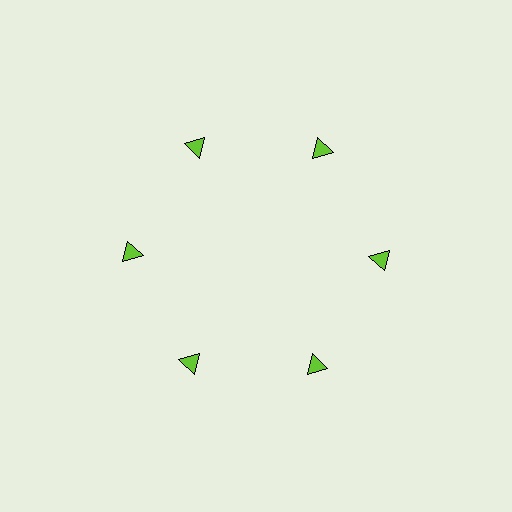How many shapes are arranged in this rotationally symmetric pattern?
There are 6 shapes, arranged in 6 groups of 1.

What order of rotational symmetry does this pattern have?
This pattern has 6-fold rotational symmetry.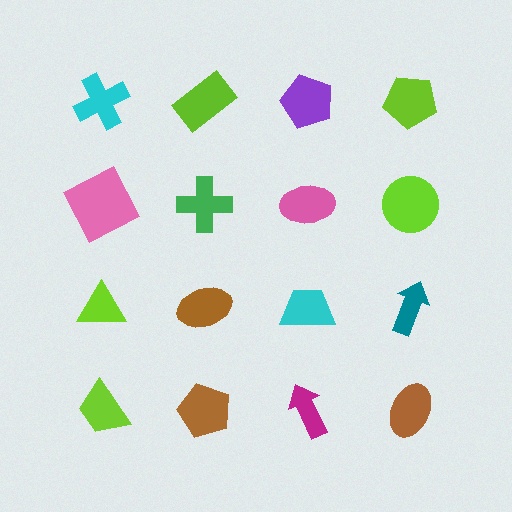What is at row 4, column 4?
A brown ellipse.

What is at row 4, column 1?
A lime trapezoid.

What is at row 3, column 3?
A cyan trapezoid.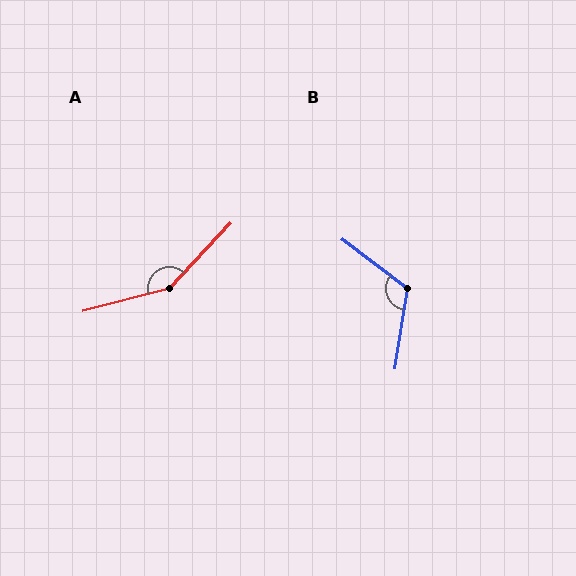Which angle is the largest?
A, at approximately 148 degrees.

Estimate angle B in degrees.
Approximately 118 degrees.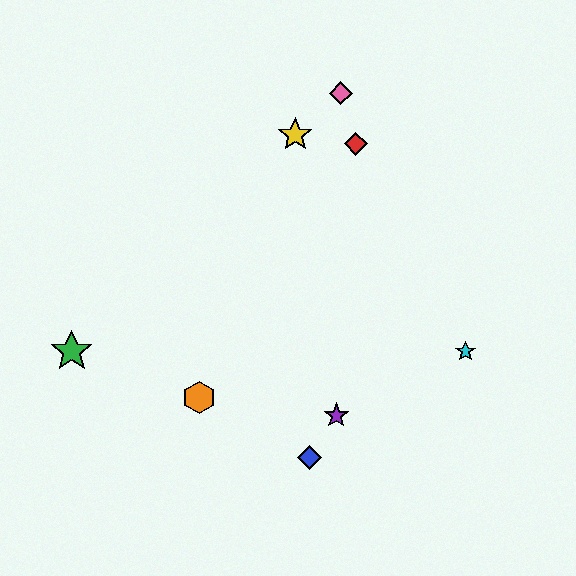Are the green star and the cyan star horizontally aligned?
Yes, both are at y≈351.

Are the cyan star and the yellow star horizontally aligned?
No, the cyan star is at y≈351 and the yellow star is at y≈135.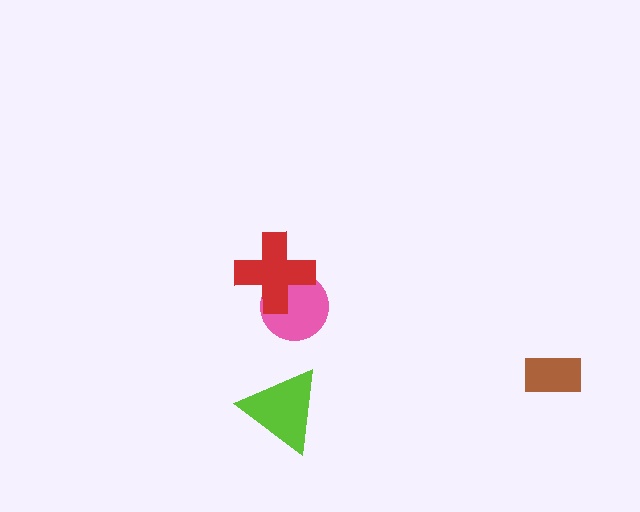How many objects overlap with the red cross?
1 object overlaps with the red cross.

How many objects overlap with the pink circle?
1 object overlaps with the pink circle.